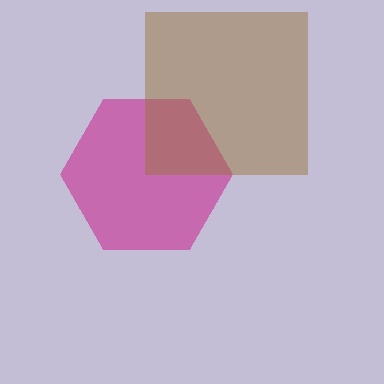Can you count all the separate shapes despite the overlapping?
Yes, there are 2 separate shapes.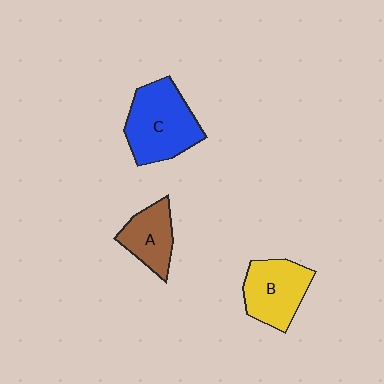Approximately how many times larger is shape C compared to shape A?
Approximately 1.7 times.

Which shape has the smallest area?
Shape A (brown).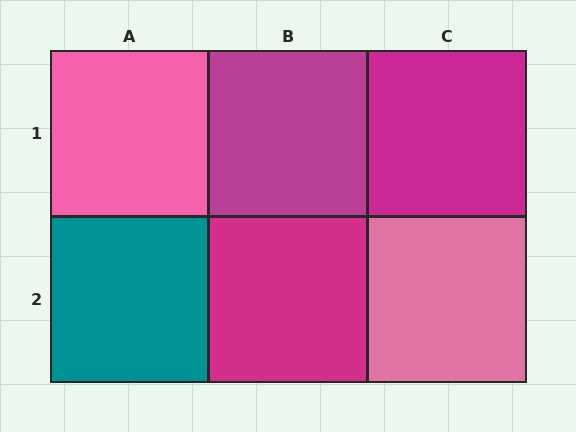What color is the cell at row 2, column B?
Magenta.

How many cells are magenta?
3 cells are magenta.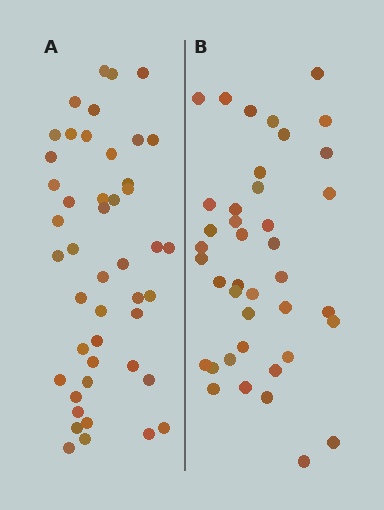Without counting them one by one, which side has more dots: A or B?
Region A (the left region) has more dots.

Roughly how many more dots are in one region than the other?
Region A has about 6 more dots than region B.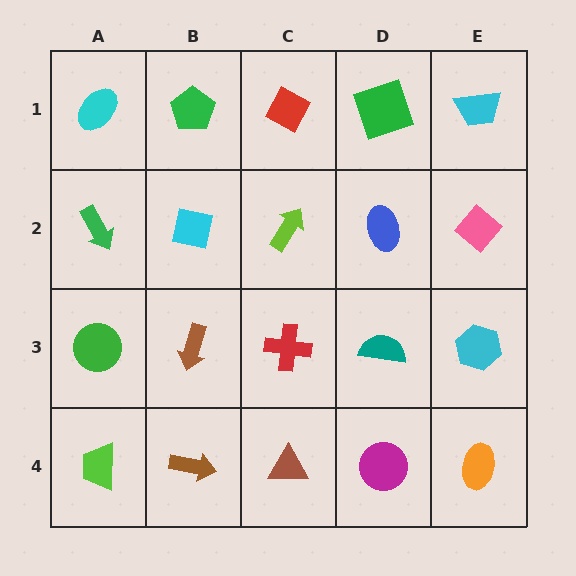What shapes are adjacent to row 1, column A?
A green arrow (row 2, column A), a green pentagon (row 1, column B).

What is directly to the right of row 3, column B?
A red cross.